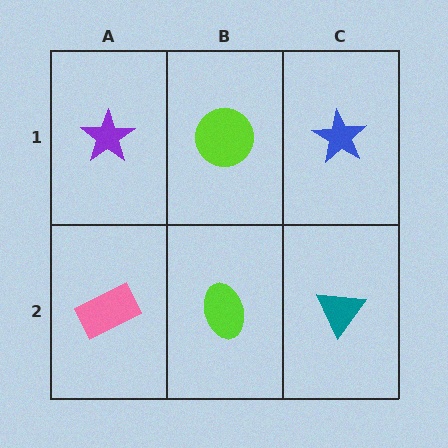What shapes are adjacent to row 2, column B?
A lime circle (row 1, column B), a pink rectangle (row 2, column A), a teal triangle (row 2, column C).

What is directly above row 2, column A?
A purple star.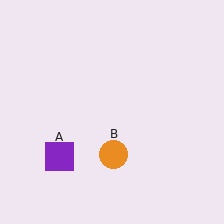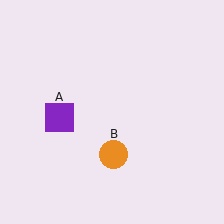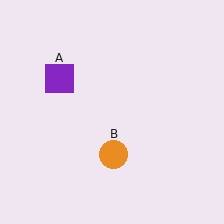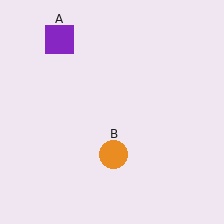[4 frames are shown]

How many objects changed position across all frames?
1 object changed position: purple square (object A).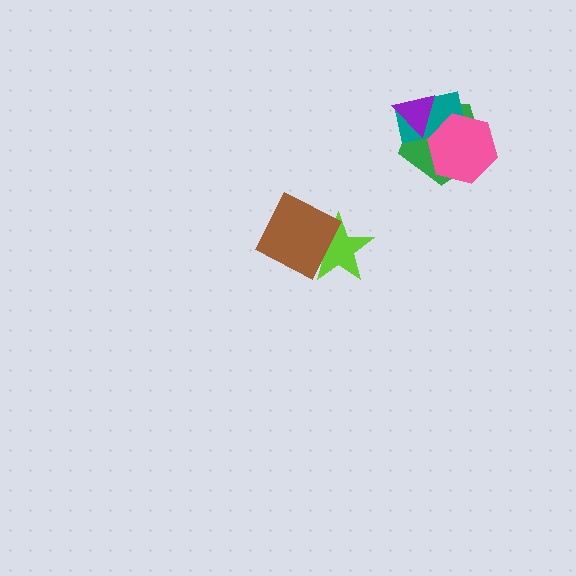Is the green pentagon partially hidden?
Yes, it is partially covered by another shape.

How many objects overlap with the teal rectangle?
3 objects overlap with the teal rectangle.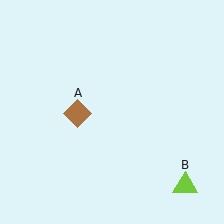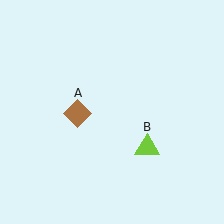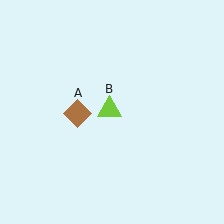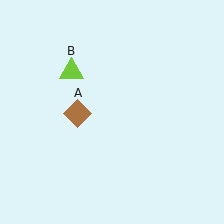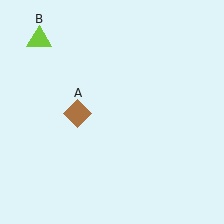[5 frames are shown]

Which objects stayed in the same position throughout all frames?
Brown diamond (object A) remained stationary.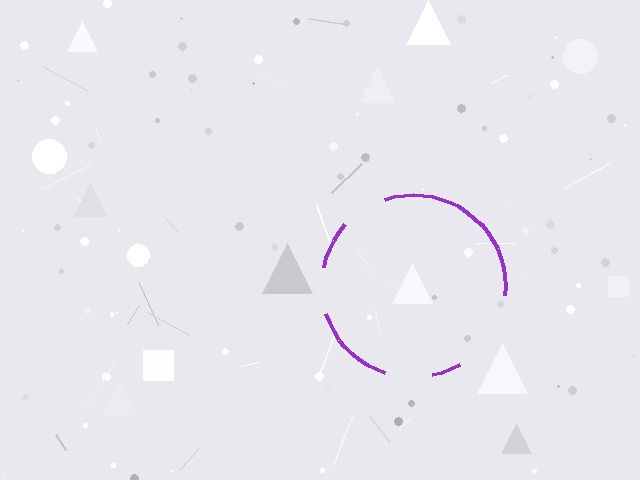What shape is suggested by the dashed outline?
The dashed outline suggests a circle.